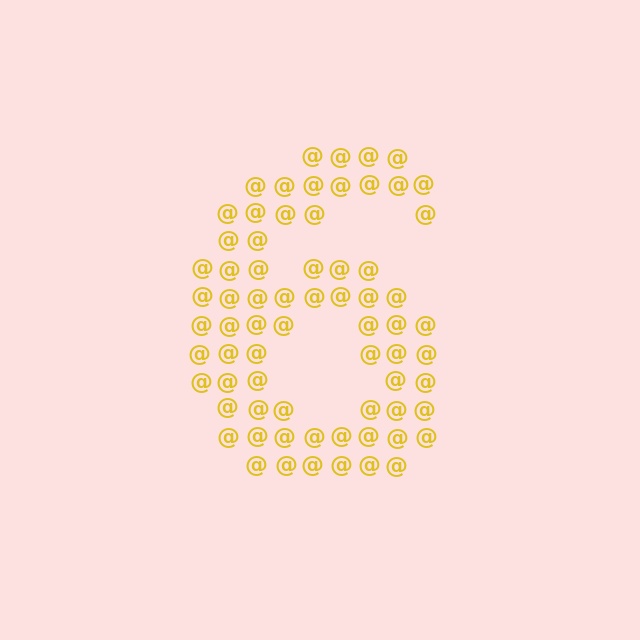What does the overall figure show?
The overall figure shows the digit 6.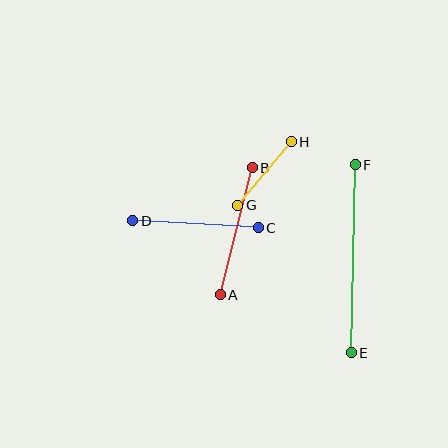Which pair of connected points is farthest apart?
Points E and F are farthest apart.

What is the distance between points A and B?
The distance is approximately 131 pixels.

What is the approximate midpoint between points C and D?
The midpoint is at approximately (196, 224) pixels.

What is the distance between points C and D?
The distance is approximately 126 pixels.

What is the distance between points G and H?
The distance is approximately 83 pixels.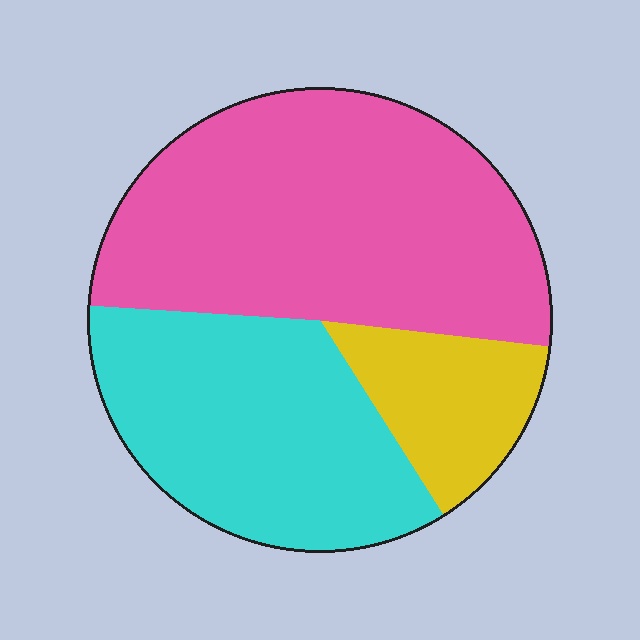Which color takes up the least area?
Yellow, at roughly 15%.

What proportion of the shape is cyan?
Cyan covers 35% of the shape.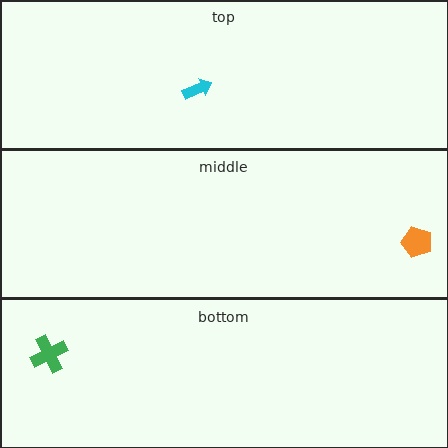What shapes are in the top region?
The cyan arrow.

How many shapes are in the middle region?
1.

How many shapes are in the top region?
1.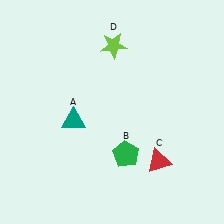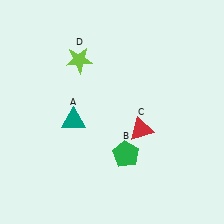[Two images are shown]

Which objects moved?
The objects that moved are: the red triangle (C), the lime star (D).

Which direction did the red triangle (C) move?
The red triangle (C) moved up.